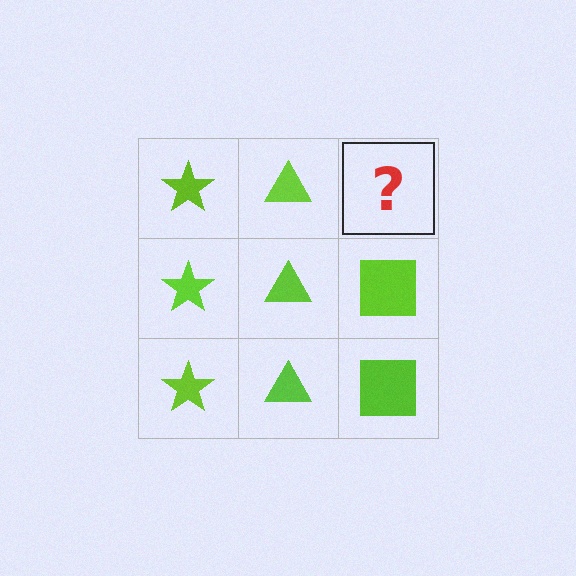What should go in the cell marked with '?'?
The missing cell should contain a lime square.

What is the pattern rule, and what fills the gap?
The rule is that each column has a consistent shape. The gap should be filled with a lime square.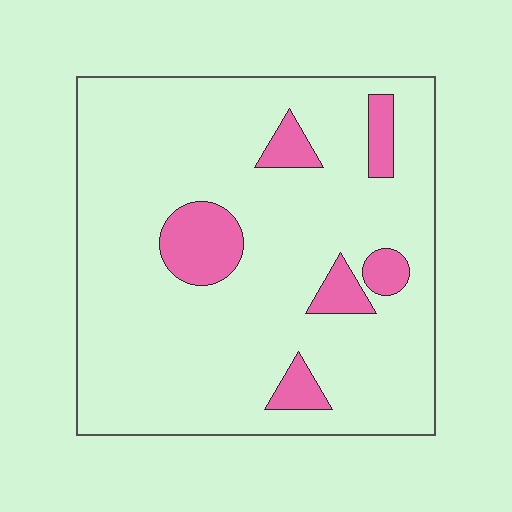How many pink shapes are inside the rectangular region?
6.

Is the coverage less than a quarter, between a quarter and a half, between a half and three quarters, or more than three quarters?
Less than a quarter.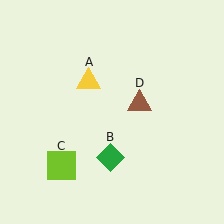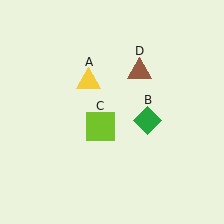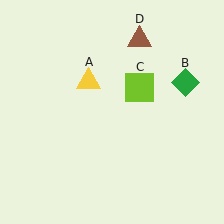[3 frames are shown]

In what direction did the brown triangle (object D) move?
The brown triangle (object D) moved up.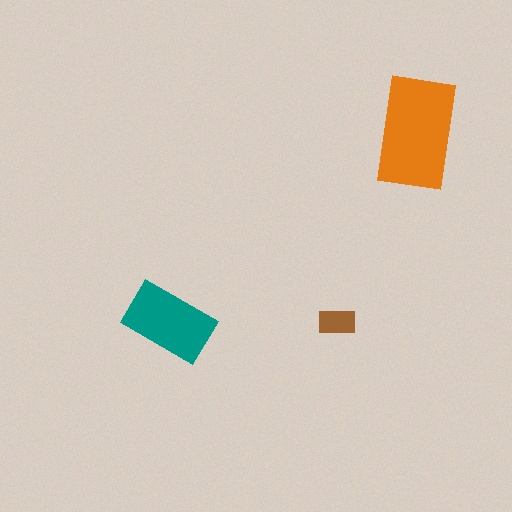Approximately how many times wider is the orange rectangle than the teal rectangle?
About 1.5 times wider.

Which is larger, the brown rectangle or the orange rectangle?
The orange one.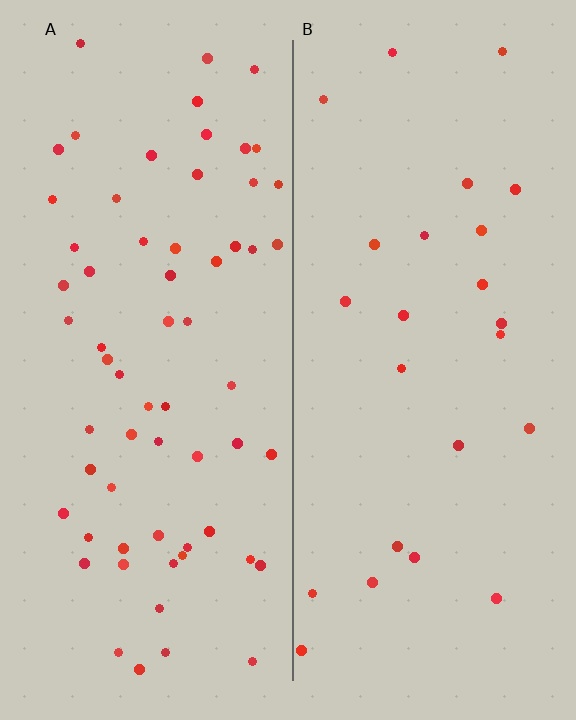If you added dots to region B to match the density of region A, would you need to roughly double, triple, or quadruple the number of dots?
Approximately triple.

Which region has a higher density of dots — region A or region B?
A (the left).